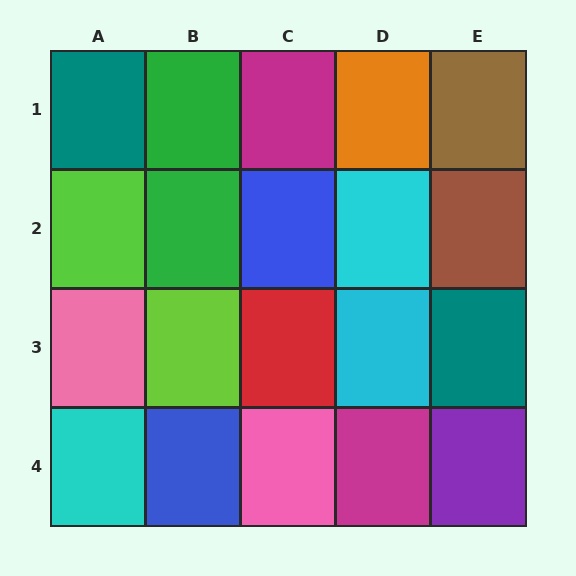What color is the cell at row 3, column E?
Teal.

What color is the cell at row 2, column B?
Green.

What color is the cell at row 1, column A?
Teal.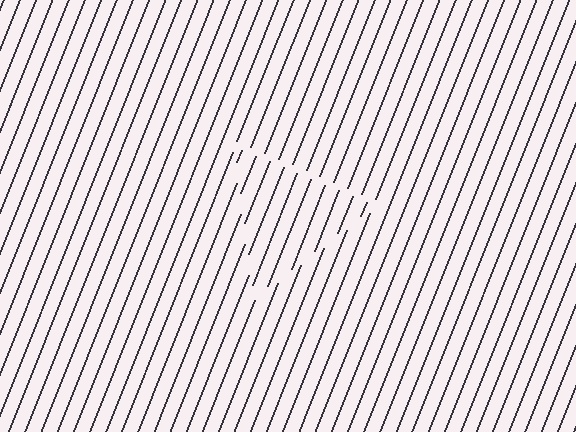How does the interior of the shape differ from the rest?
The interior of the shape contains the same grating, shifted by half a period — the contour is defined by the phase discontinuity where line-ends from the inner and outer gratings abut.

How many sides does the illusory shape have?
3 sides — the line-ends trace a triangle.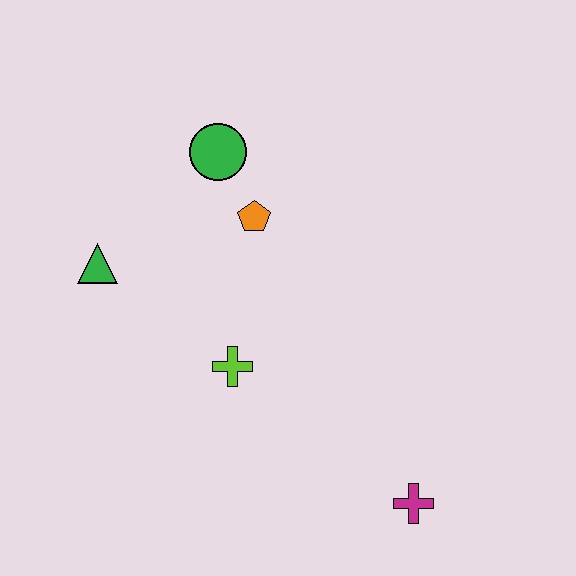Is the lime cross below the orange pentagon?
Yes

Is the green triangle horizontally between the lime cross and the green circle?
No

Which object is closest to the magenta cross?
The lime cross is closest to the magenta cross.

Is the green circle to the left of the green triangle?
No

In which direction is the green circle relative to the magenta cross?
The green circle is above the magenta cross.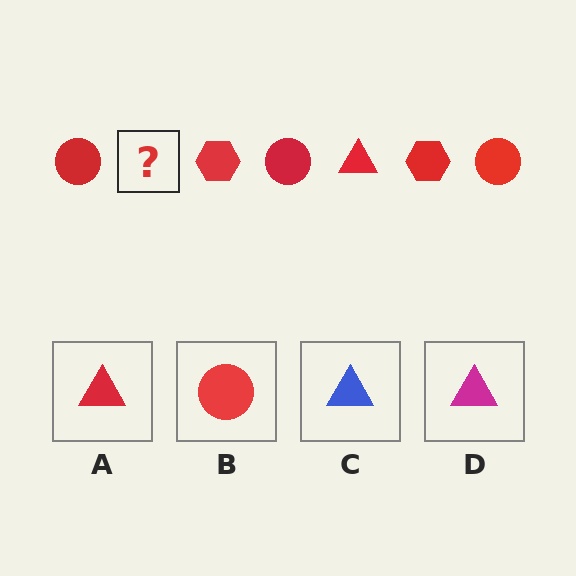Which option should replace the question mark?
Option A.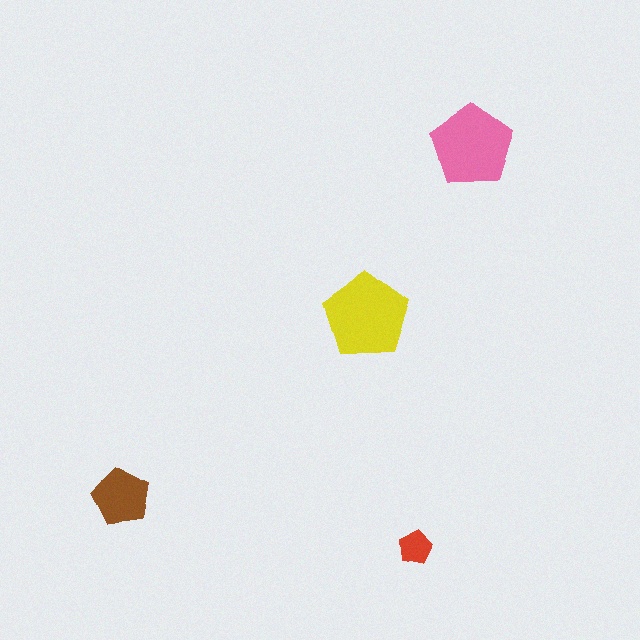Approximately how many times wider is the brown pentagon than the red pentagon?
About 1.5 times wider.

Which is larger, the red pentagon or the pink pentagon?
The pink one.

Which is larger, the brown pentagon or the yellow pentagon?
The yellow one.